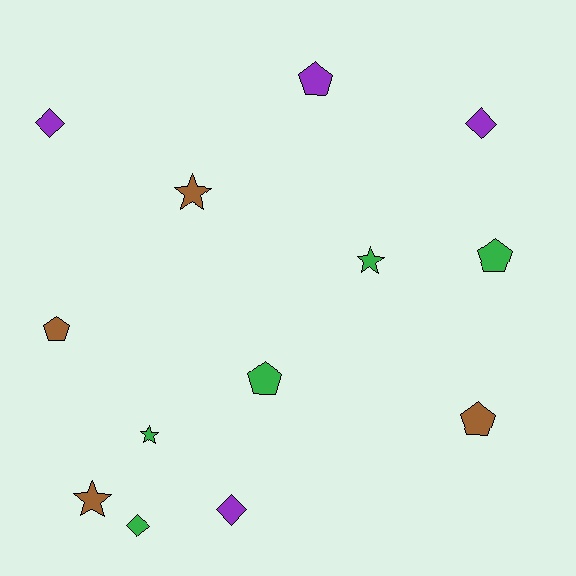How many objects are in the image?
There are 13 objects.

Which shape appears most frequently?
Pentagon, with 5 objects.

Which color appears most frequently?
Green, with 5 objects.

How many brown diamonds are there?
There are no brown diamonds.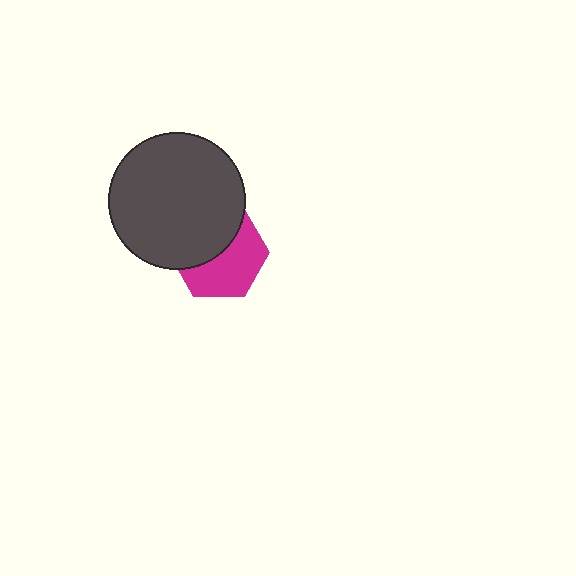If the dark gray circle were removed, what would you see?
You would see the complete magenta hexagon.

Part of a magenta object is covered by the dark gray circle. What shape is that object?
It is a hexagon.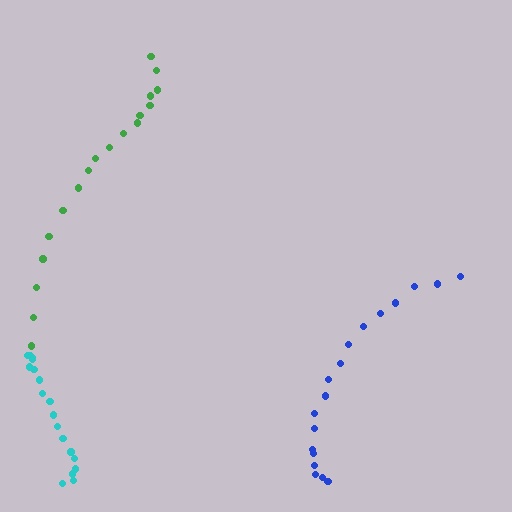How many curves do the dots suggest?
There are 3 distinct paths.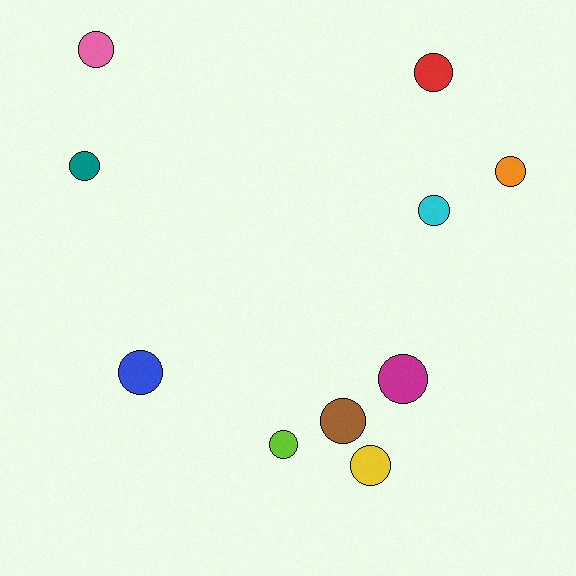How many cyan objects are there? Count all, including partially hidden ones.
There is 1 cyan object.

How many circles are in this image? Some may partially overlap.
There are 10 circles.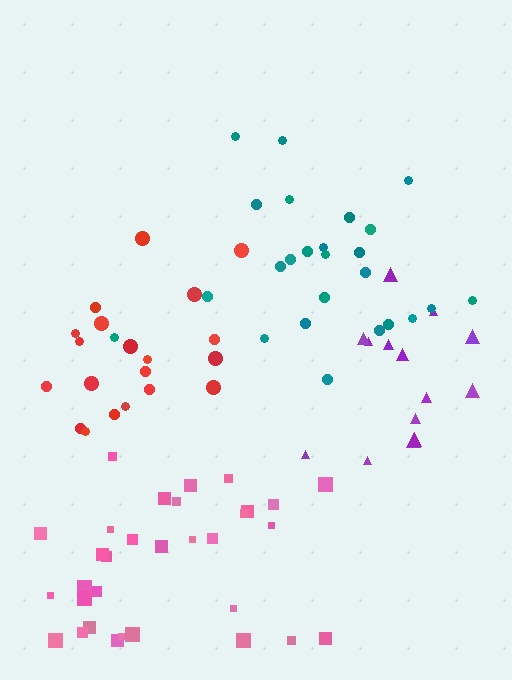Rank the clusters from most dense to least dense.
pink, teal, red, purple.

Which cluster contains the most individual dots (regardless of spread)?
Pink (32).